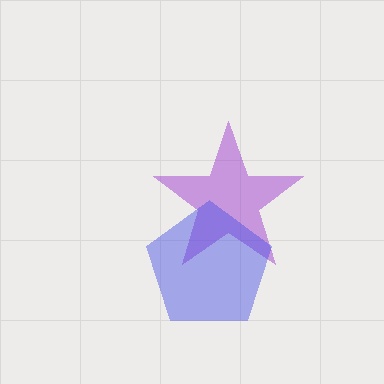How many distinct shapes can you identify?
There are 2 distinct shapes: a purple star, a blue pentagon.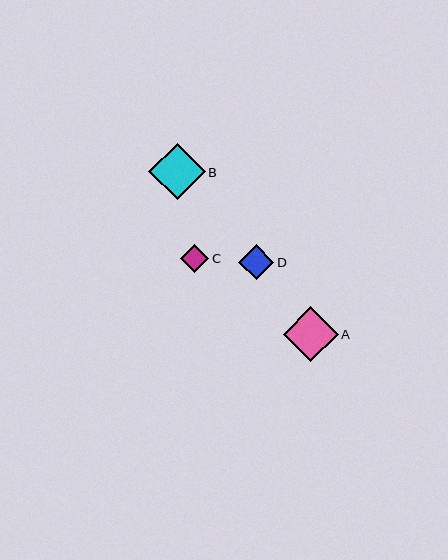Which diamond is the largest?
Diamond B is the largest with a size of approximately 56 pixels.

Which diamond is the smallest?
Diamond C is the smallest with a size of approximately 29 pixels.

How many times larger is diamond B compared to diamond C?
Diamond B is approximately 2.0 times the size of diamond C.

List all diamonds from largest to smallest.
From largest to smallest: B, A, D, C.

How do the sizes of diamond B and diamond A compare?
Diamond B and diamond A are approximately the same size.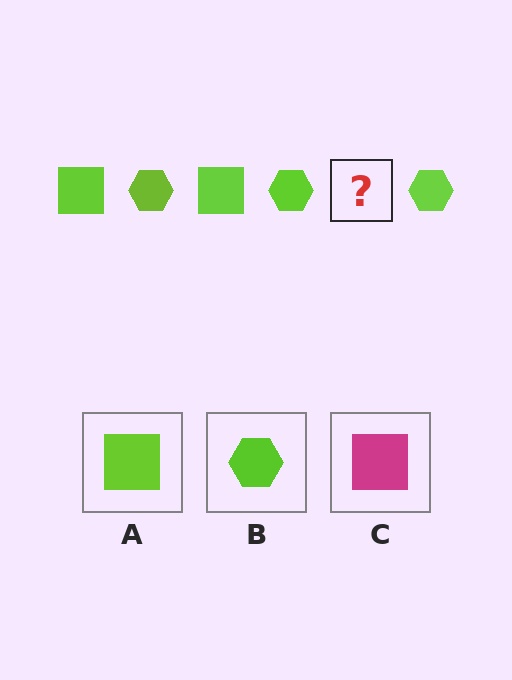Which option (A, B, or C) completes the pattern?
A.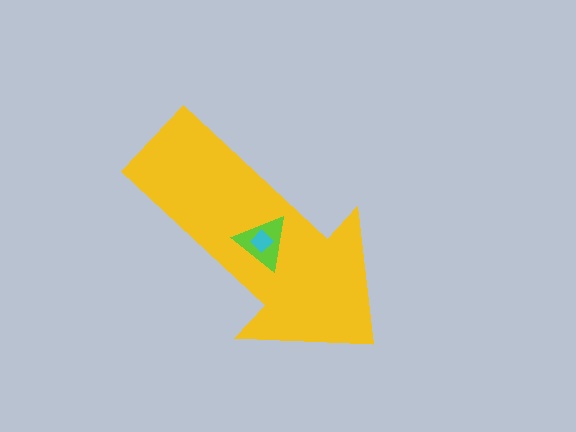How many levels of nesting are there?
3.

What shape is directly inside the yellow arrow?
The lime triangle.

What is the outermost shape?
The yellow arrow.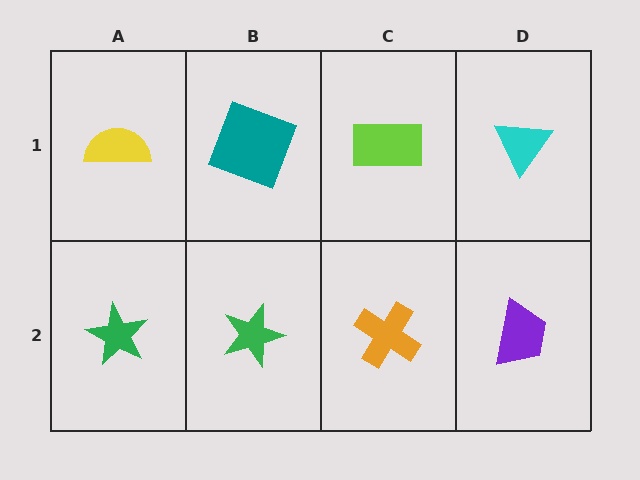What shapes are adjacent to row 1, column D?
A purple trapezoid (row 2, column D), a lime rectangle (row 1, column C).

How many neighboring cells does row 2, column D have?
2.